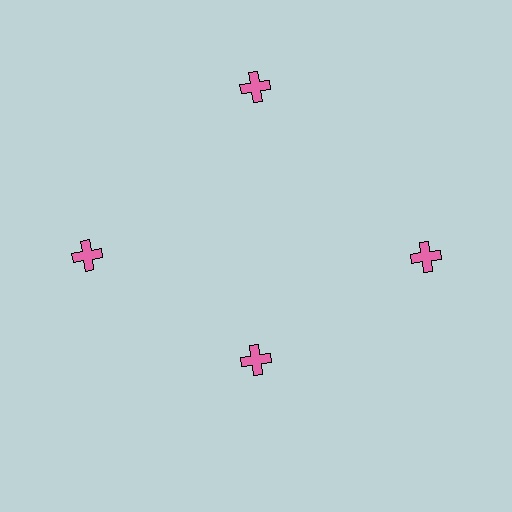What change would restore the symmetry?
The symmetry would be restored by moving it outward, back onto the ring so that all 4 crosses sit at equal angles and equal distance from the center.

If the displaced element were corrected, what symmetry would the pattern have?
It would have 4-fold rotational symmetry — the pattern would map onto itself every 90 degrees.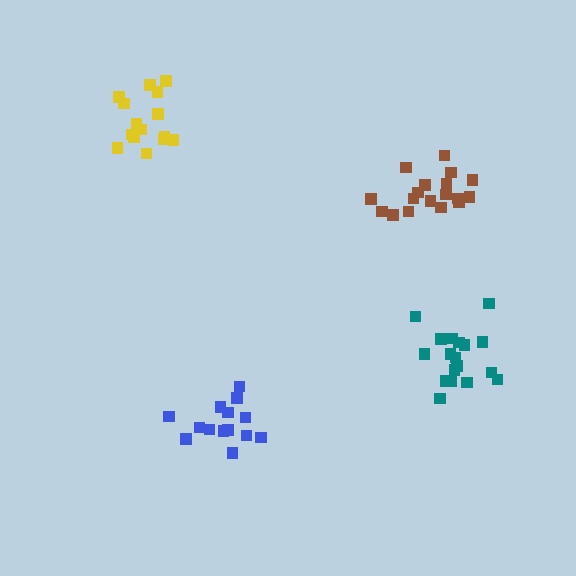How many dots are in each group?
Group 1: 18 dots, Group 2: 14 dots, Group 3: 15 dots, Group 4: 18 dots (65 total).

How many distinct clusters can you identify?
There are 4 distinct clusters.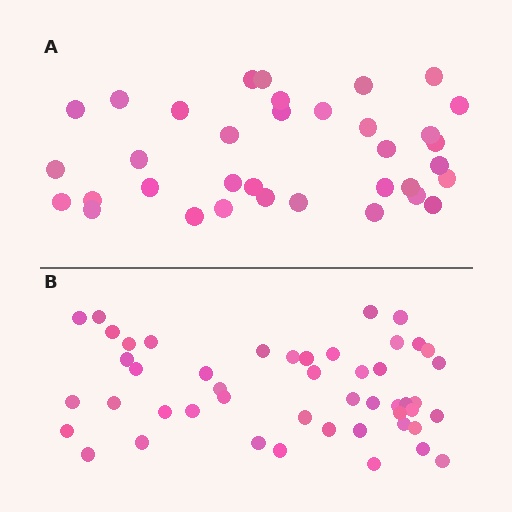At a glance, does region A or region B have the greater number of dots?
Region B (the bottom region) has more dots.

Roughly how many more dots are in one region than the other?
Region B has approximately 15 more dots than region A.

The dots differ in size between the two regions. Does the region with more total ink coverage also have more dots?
No. Region A has more total ink coverage because its dots are larger, but region B actually contains more individual dots. Total area can be misleading — the number of items is what matters here.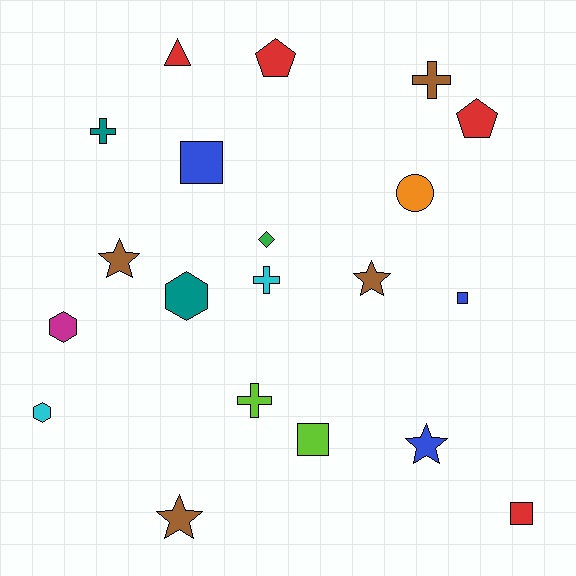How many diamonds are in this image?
There is 1 diamond.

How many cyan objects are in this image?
There are 2 cyan objects.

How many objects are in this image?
There are 20 objects.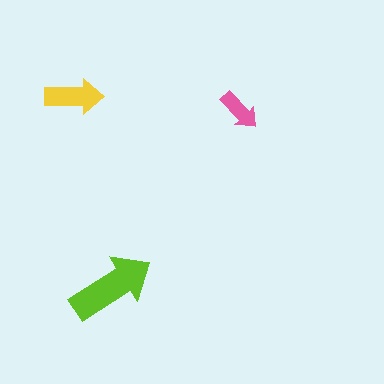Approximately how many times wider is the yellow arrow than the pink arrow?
About 1.5 times wider.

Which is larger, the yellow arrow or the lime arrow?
The lime one.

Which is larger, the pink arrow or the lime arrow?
The lime one.